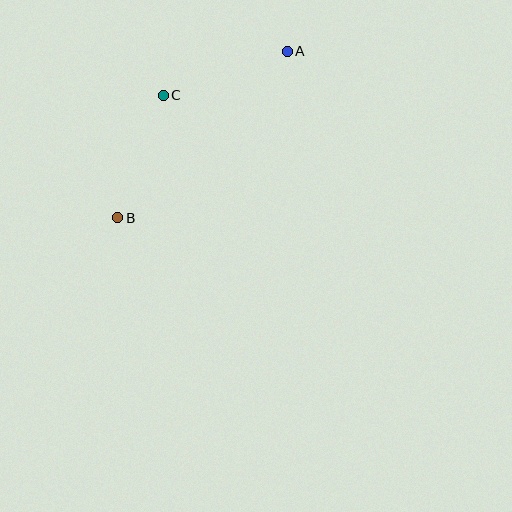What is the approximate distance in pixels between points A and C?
The distance between A and C is approximately 131 pixels.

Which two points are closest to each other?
Points B and C are closest to each other.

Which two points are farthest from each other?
Points A and B are farthest from each other.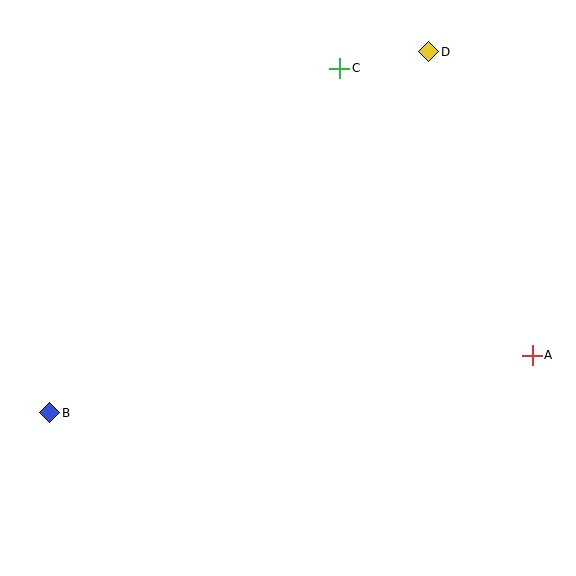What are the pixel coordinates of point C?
Point C is at (340, 68).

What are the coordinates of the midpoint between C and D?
The midpoint between C and D is at (384, 60).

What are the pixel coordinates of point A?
Point A is at (532, 355).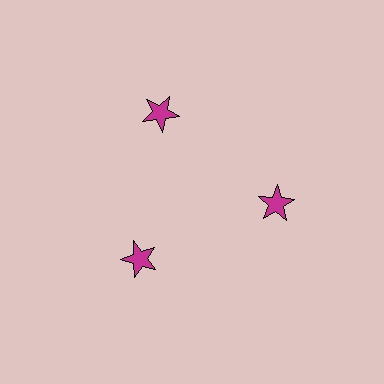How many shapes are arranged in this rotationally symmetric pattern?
There are 3 shapes, arranged in 3 groups of 1.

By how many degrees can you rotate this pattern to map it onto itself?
The pattern maps onto itself every 120 degrees of rotation.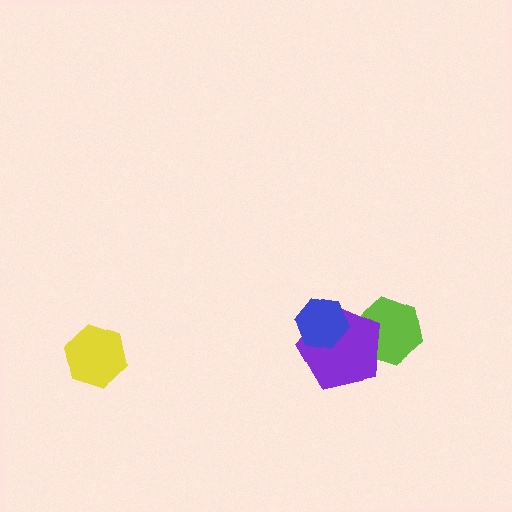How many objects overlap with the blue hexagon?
1 object overlaps with the blue hexagon.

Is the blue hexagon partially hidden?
No, no other shape covers it.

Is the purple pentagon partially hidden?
Yes, it is partially covered by another shape.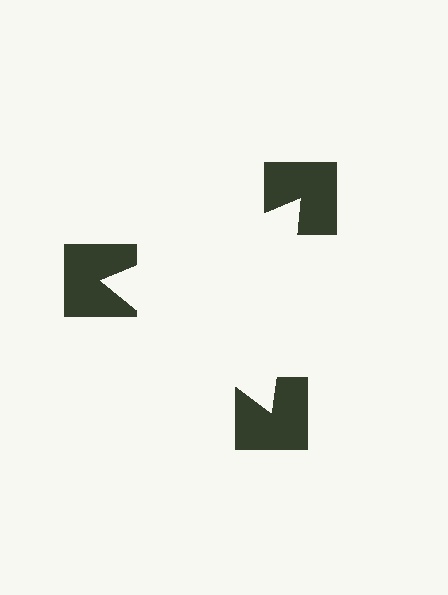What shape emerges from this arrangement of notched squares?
An illusory triangle — its edges are inferred from the aligned wedge cuts in the notched squares, not physically drawn.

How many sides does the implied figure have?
3 sides.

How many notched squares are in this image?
There are 3 — one at each vertex of the illusory triangle.